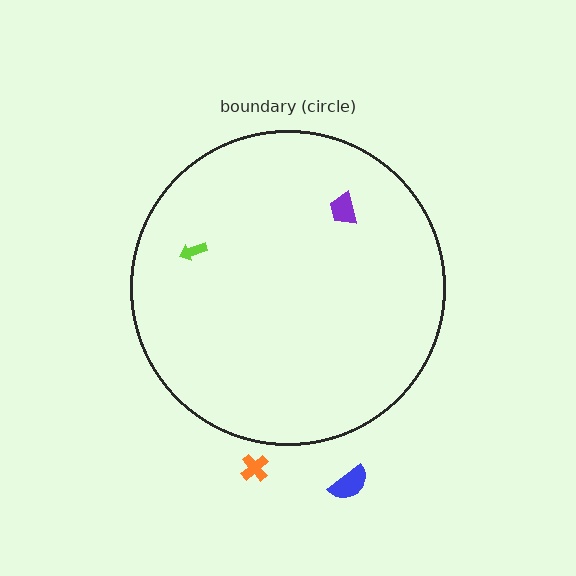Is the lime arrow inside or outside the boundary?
Inside.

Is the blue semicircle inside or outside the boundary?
Outside.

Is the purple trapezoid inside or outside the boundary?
Inside.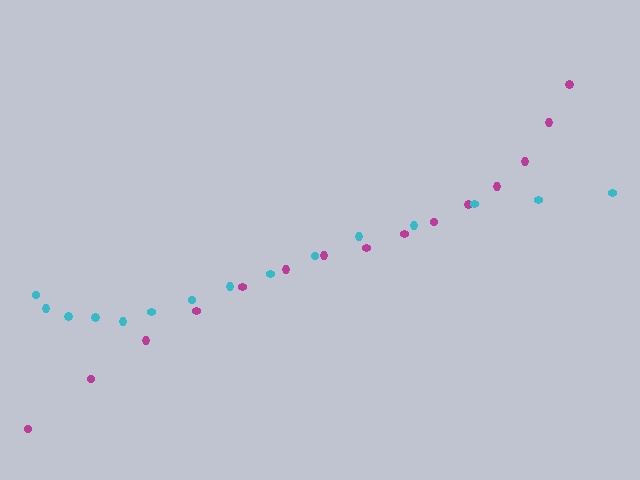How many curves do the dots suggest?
There are 2 distinct paths.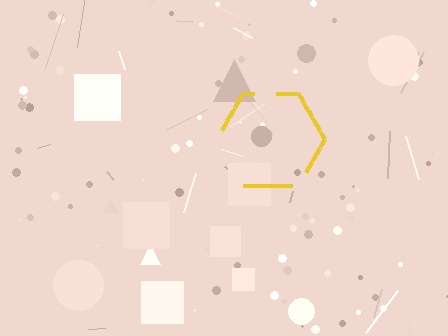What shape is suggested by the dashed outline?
The dashed outline suggests a hexagon.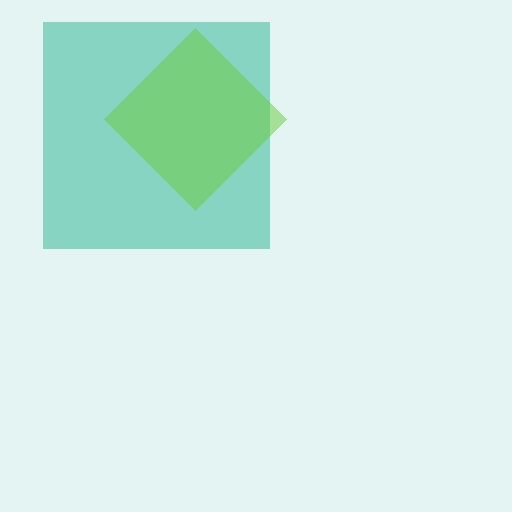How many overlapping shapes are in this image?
There are 2 overlapping shapes in the image.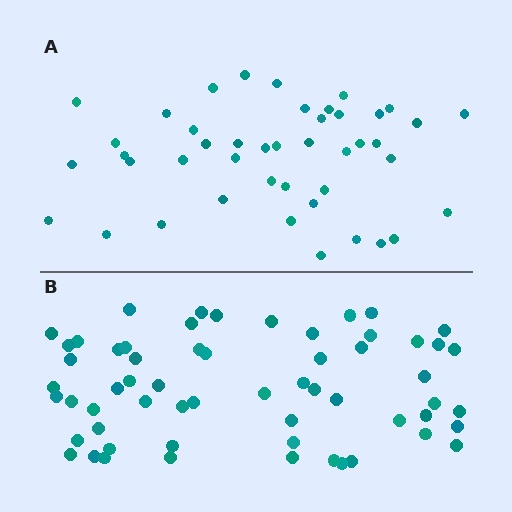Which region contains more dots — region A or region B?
Region B (the bottom region) has more dots.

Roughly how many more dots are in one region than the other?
Region B has approximately 15 more dots than region A.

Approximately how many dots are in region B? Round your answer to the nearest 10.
About 60 dots.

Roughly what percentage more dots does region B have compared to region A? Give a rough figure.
About 35% more.